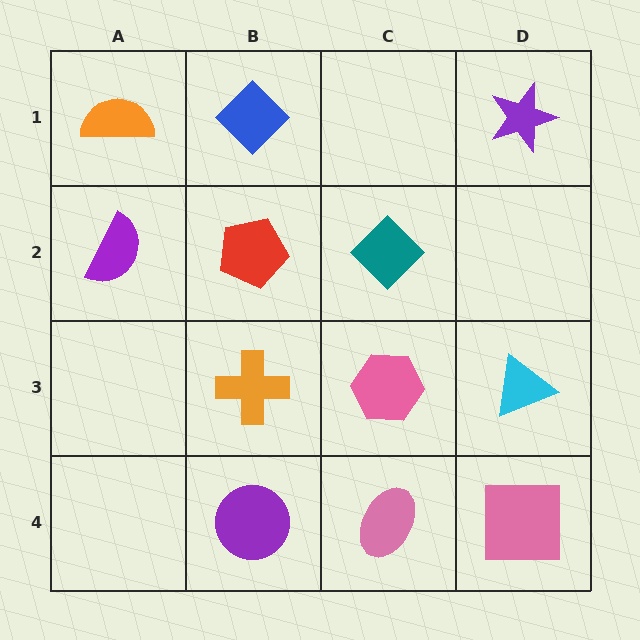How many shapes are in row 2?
3 shapes.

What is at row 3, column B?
An orange cross.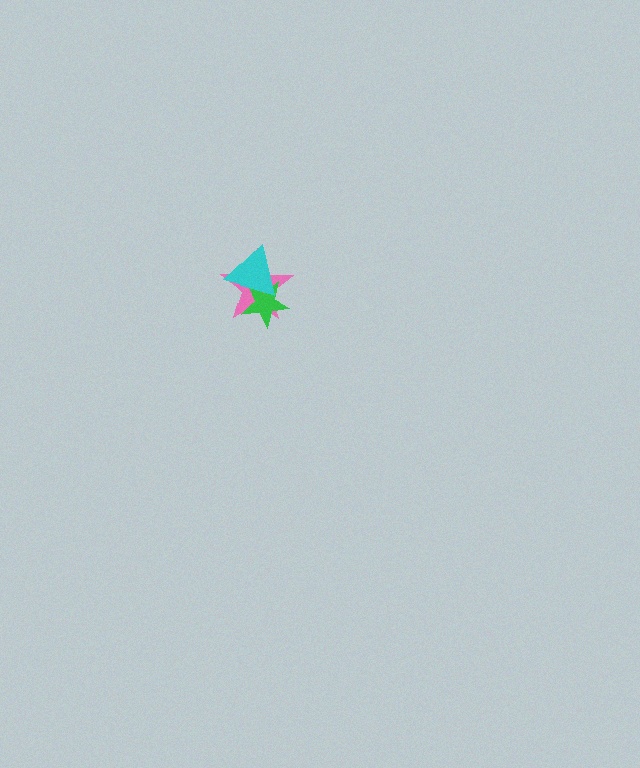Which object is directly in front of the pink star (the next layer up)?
The green star is directly in front of the pink star.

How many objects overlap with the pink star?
2 objects overlap with the pink star.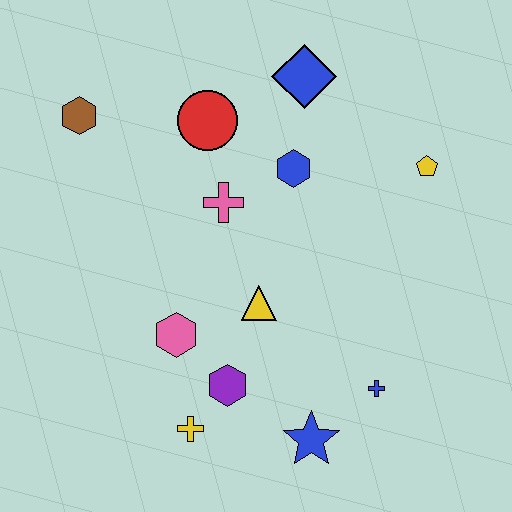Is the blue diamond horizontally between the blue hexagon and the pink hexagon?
No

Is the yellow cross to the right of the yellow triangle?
No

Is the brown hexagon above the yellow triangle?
Yes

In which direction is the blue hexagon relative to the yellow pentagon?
The blue hexagon is to the left of the yellow pentagon.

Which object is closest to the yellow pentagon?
The blue hexagon is closest to the yellow pentagon.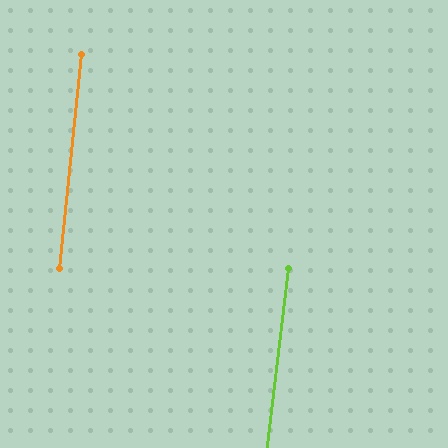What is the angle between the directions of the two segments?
Approximately 1 degree.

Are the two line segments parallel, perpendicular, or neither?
Parallel — their directions differ by only 0.9°.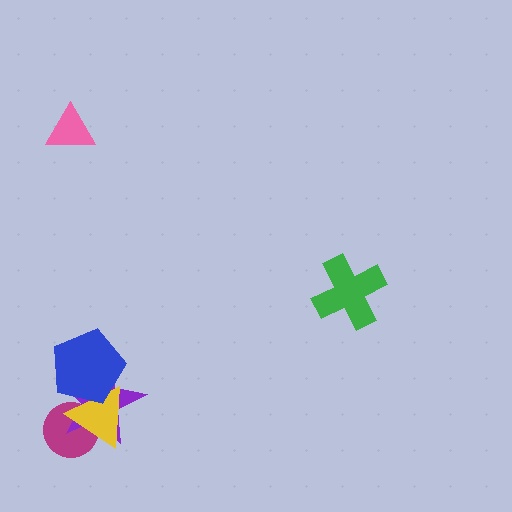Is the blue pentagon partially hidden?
No, no other shape covers it.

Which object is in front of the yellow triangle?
The blue pentagon is in front of the yellow triangle.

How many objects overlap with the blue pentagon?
2 objects overlap with the blue pentagon.